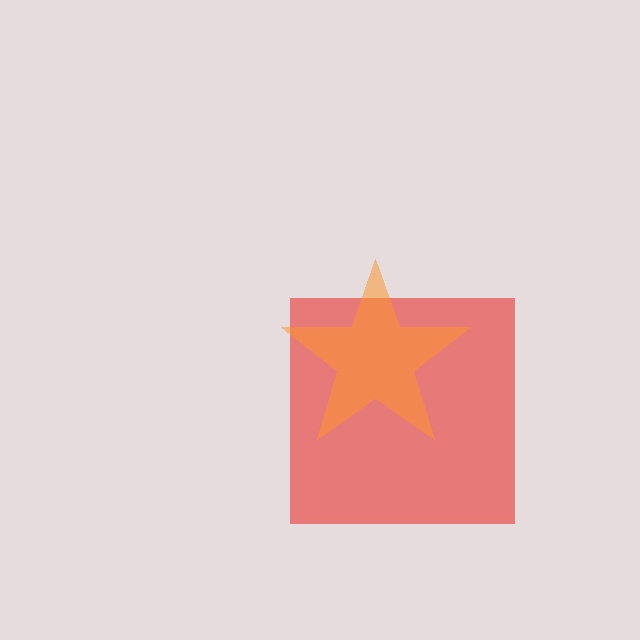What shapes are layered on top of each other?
The layered shapes are: a red square, an orange star.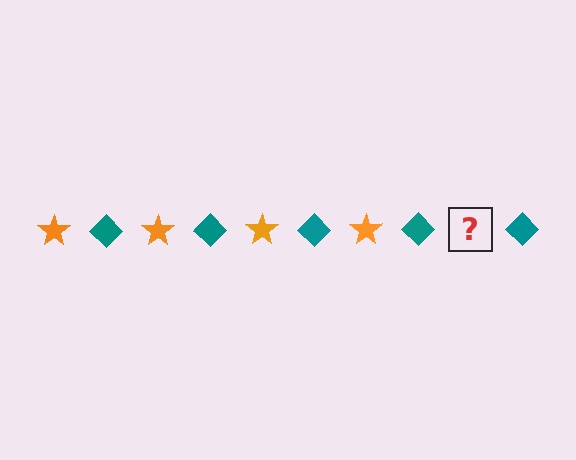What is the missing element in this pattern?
The missing element is an orange star.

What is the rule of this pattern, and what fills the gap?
The rule is that the pattern alternates between orange star and teal diamond. The gap should be filled with an orange star.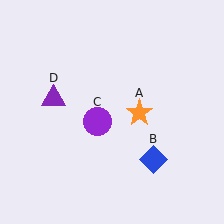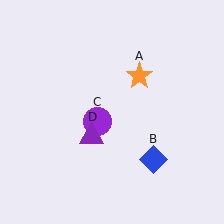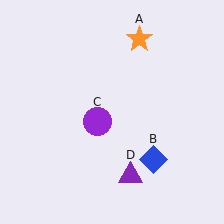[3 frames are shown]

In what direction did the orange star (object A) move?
The orange star (object A) moved up.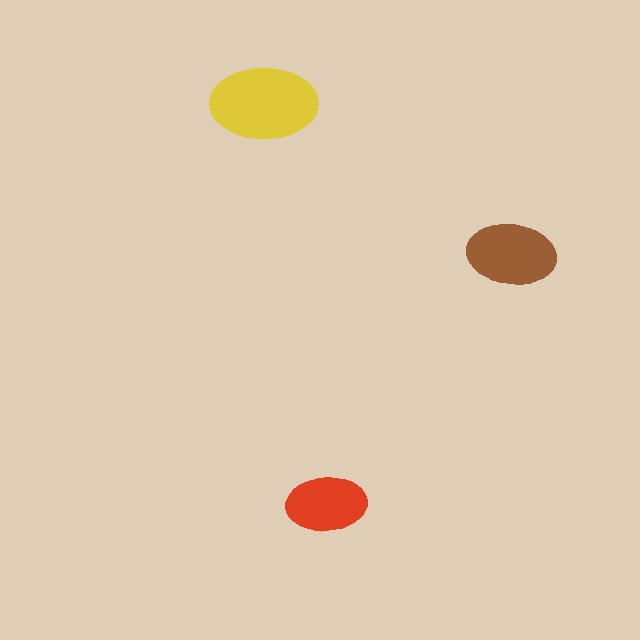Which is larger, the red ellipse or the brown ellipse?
The brown one.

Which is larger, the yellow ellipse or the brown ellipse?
The yellow one.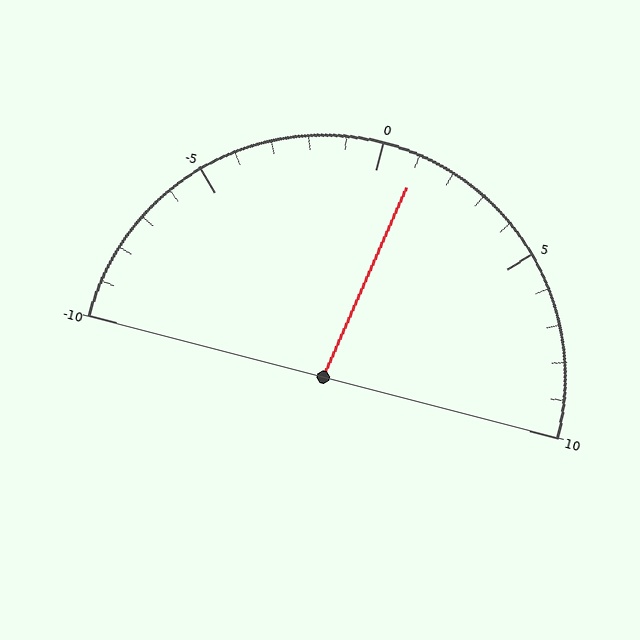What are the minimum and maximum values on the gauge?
The gauge ranges from -10 to 10.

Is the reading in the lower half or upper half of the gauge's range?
The reading is in the upper half of the range (-10 to 10).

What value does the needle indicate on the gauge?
The needle indicates approximately 1.